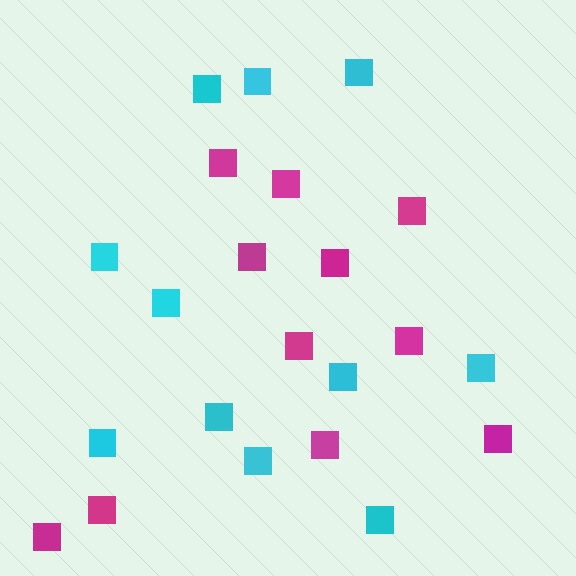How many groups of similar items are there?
There are 2 groups: one group of magenta squares (11) and one group of cyan squares (11).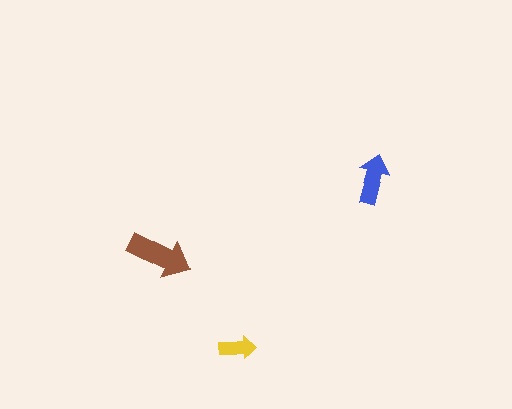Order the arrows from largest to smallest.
the brown one, the blue one, the yellow one.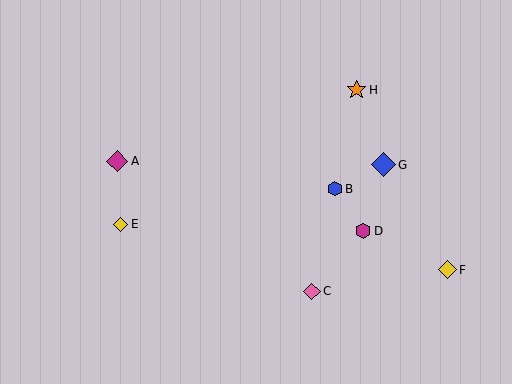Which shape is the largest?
The blue diamond (labeled G) is the largest.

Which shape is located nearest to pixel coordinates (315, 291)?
The pink diamond (labeled C) at (312, 291) is nearest to that location.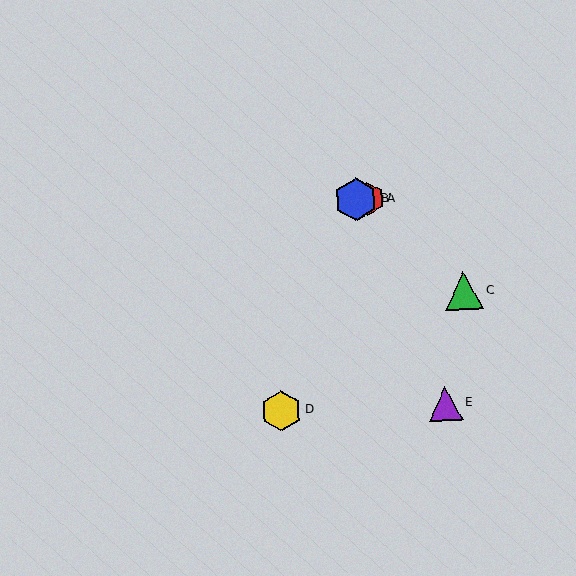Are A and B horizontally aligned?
Yes, both are at y≈199.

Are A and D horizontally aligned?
No, A is at y≈199 and D is at y≈411.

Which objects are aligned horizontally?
Objects A, B are aligned horizontally.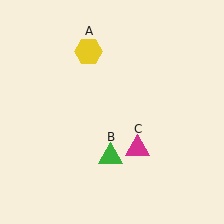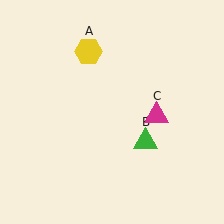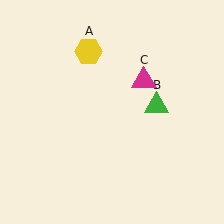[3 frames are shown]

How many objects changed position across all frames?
2 objects changed position: green triangle (object B), magenta triangle (object C).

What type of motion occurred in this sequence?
The green triangle (object B), magenta triangle (object C) rotated counterclockwise around the center of the scene.